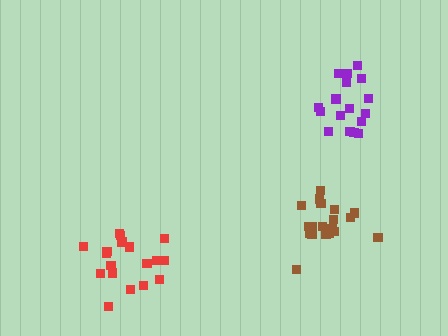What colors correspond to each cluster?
The clusters are colored: purple, brown, red.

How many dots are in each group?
Group 1: 17 dots, Group 2: 19 dots, Group 3: 18 dots (54 total).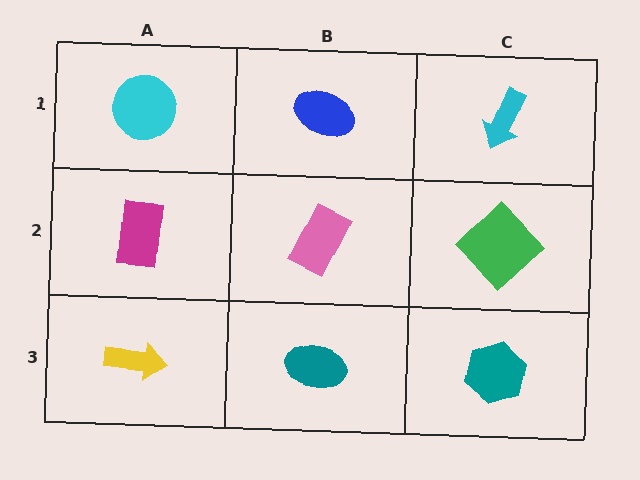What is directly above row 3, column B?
A pink rectangle.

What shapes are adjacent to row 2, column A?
A cyan circle (row 1, column A), a yellow arrow (row 3, column A), a pink rectangle (row 2, column B).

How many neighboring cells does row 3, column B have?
3.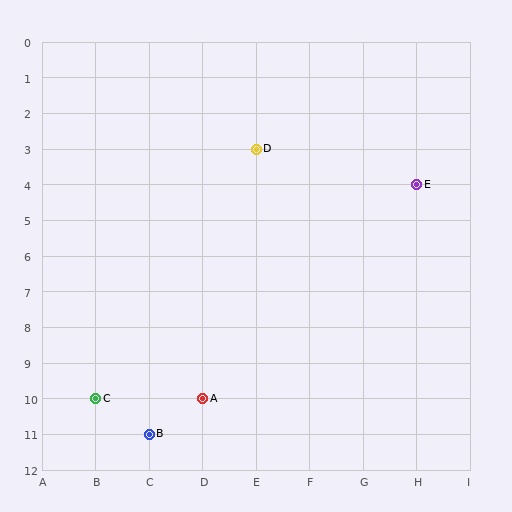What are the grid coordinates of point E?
Point E is at grid coordinates (H, 4).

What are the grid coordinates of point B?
Point B is at grid coordinates (C, 11).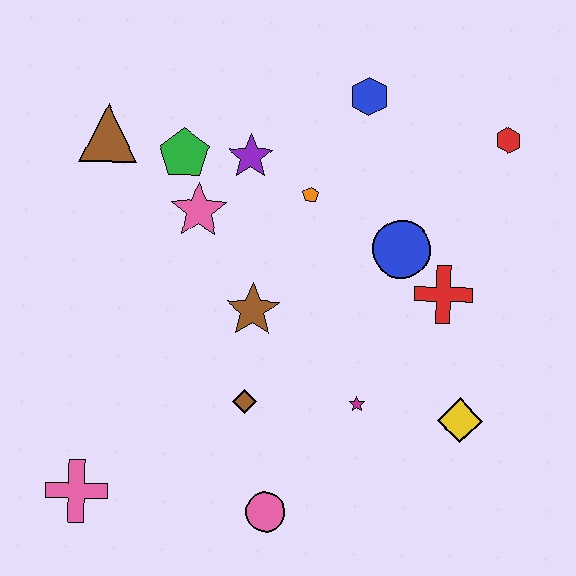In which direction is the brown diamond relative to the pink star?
The brown diamond is below the pink star.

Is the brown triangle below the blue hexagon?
Yes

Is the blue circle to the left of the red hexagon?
Yes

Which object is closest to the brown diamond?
The brown star is closest to the brown diamond.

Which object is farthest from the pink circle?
The red hexagon is farthest from the pink circle.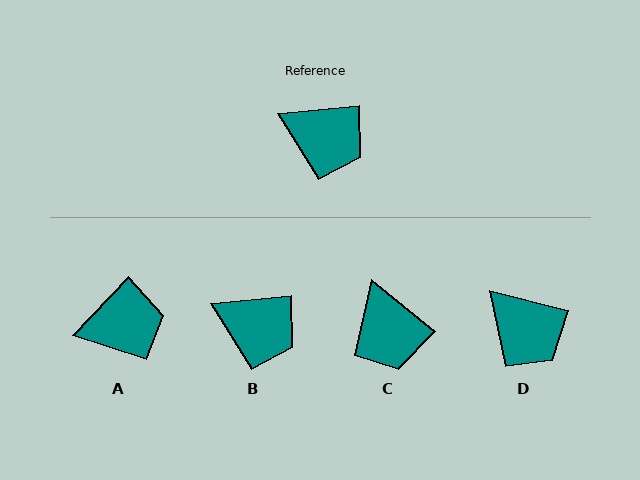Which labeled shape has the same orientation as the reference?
B.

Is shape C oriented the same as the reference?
No, it is off by about 45 degrees.